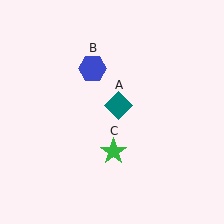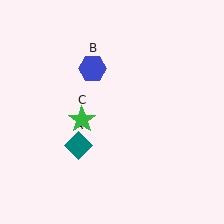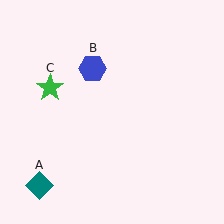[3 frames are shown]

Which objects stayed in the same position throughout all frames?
Blue hexagon (object B) remained stationary.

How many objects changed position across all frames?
2 objects changed position: teal diamond (object A), green star (object C).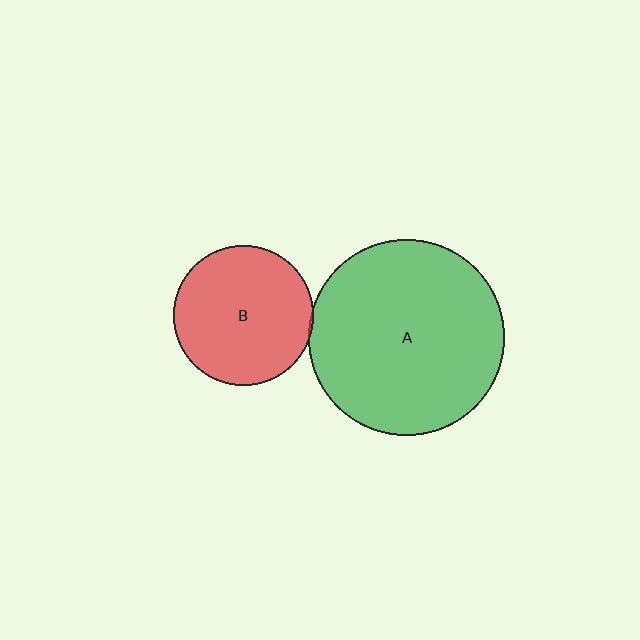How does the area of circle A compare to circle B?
Approximately 2.0 times.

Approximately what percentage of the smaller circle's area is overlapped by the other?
Approximately 5%.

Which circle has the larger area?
Circle A (green).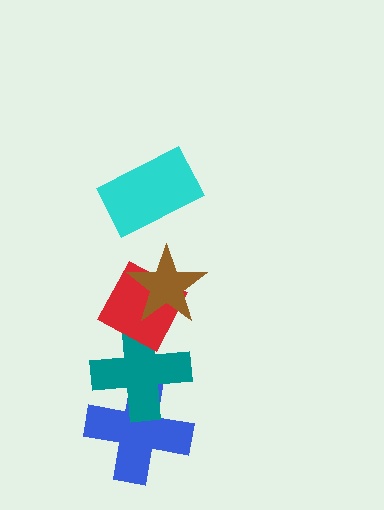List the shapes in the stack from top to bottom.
From top to bottom: the cyan rectangle, the brown star, the red diamond, the teal cross, the blue cross.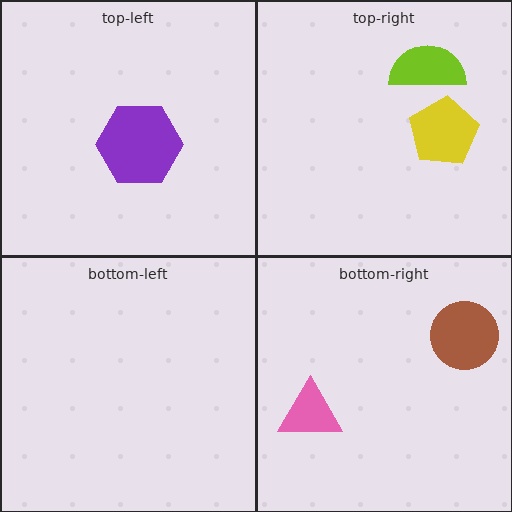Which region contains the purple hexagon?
The top-left region.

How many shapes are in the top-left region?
1.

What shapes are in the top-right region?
The yellow pentagon, the lime semicircle.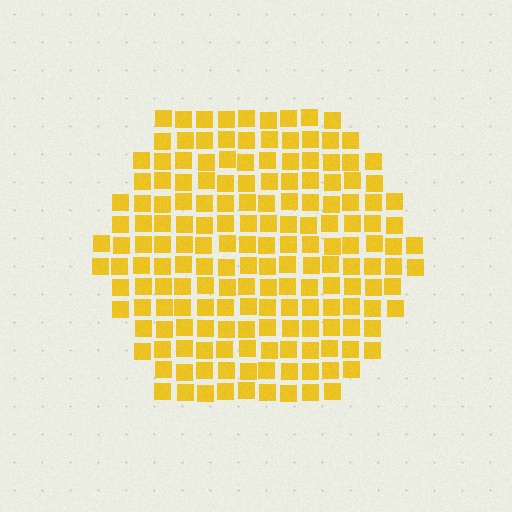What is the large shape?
The large shape is a hexagon.